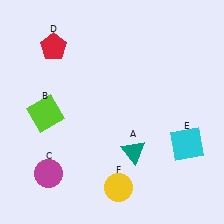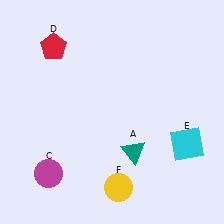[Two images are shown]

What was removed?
The lime square (B) was removed in Image 2.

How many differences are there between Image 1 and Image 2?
There is 1 difference between the two images.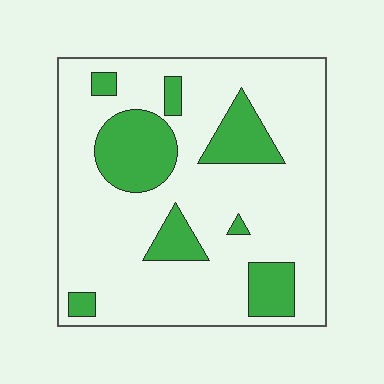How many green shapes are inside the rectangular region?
8.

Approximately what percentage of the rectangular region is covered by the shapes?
Approximately 20%.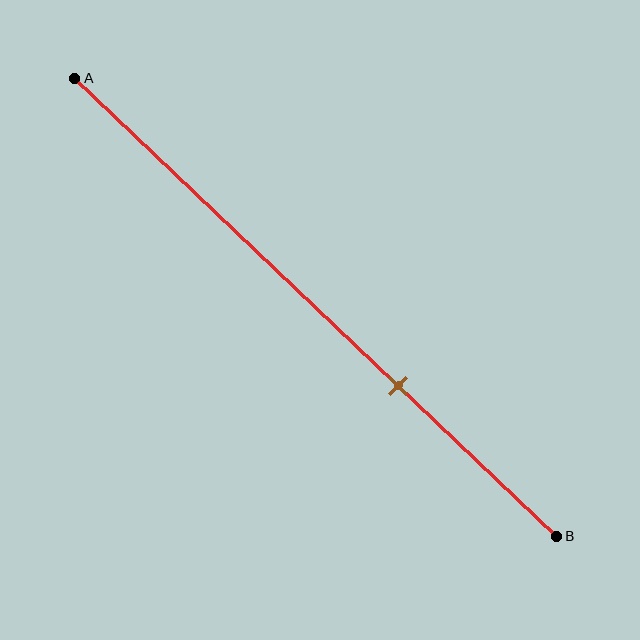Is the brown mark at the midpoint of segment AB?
No, the mark is at about 65% from A, not at the 50% midpoint.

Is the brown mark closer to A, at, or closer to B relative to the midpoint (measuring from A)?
The brown mark is closer to point B than the midpoint of segment AB.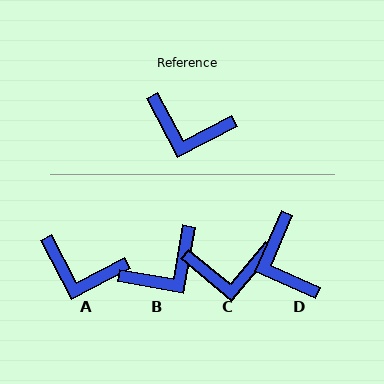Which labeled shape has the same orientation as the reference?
A.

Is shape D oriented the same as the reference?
No, it is off by about 51 degrees.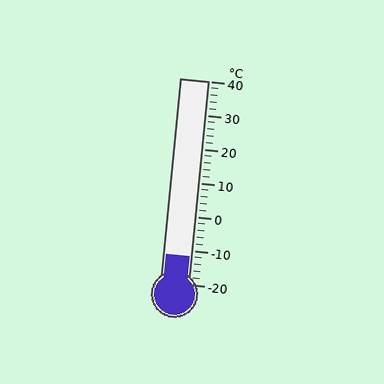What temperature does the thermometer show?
The thermometer shows approximately -12°C.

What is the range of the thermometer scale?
The thermometer scale ranges from -20°C to 40°C.